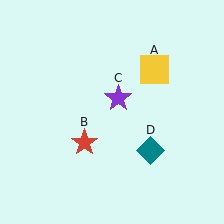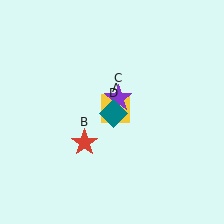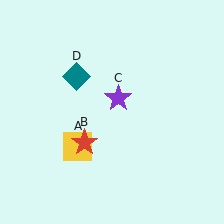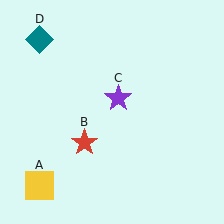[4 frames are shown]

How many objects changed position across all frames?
2 objects changed position: yellow square (object A), teal diamond (object D).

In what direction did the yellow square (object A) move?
The yellow square (object A) moved down and to the left.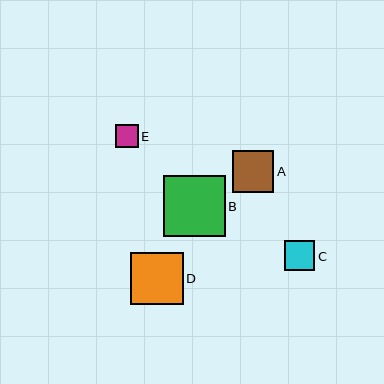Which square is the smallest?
Square E is the smallest with a size of approximately 23 pixels.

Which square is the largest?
Square B is the largest with a size of approximately 62 pixels.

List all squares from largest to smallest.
From largest to smallest: B, D, A, C, E.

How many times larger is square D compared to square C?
Square D is approximately 1.8 times the size of square C.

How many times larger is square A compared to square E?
Square A is approximately 1.8 times the size of square E.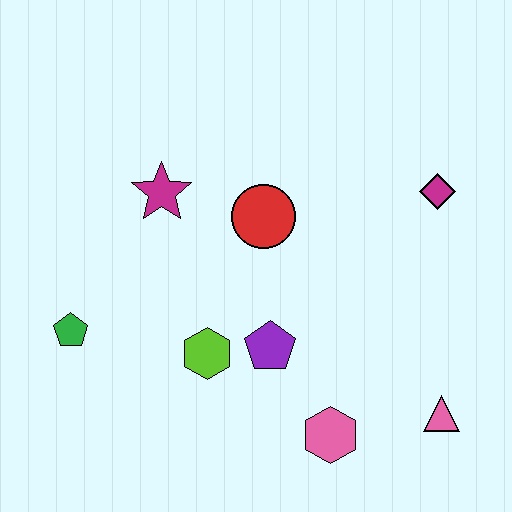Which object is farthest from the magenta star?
The pink triangle is farthest from the magenta star.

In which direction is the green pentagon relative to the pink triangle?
The green pentagon is to the left of the pink triangle.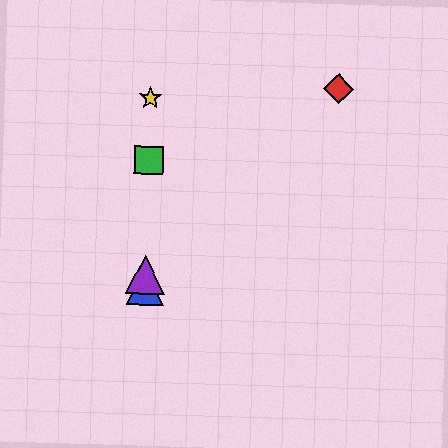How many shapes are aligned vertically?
4 shapes (the blue triangle, the green square, the yellow star, the purple triangle) are aligned vertically.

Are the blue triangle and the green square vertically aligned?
Yes, both are at x≈145.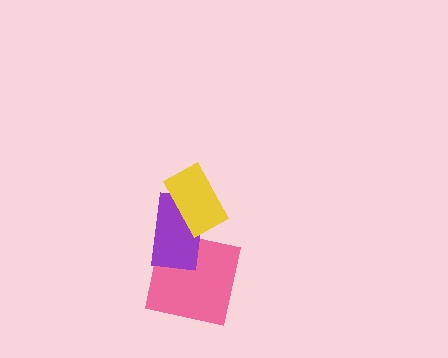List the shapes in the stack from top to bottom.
From top to bottom: the yellow rectangle, the purple rectangle, the pink square.